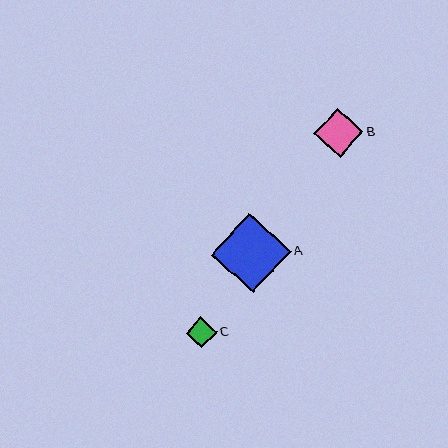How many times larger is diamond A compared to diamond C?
Diamond A is approximately 2.5 times the size of diamond C.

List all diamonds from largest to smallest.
From largest to smallest: A, B, C.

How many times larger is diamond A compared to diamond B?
Diamond A is approximately 1.6 times the size of diamond B.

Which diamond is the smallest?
Diamond C is the smallest with a size of approximately 31 pixels.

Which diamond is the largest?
Diamond A is the largest with a size of approximately 80 pixels.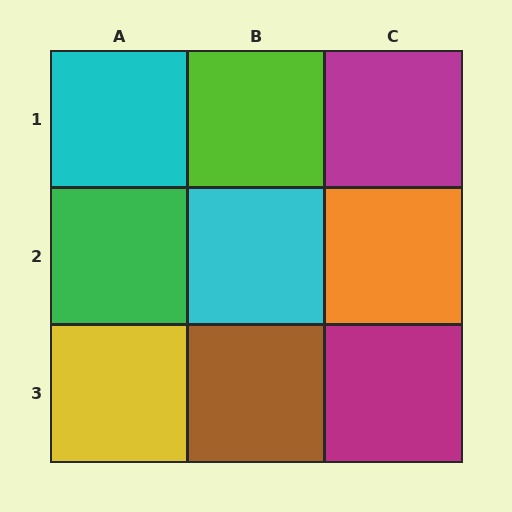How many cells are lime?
1 cell is lime.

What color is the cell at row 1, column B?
Lime.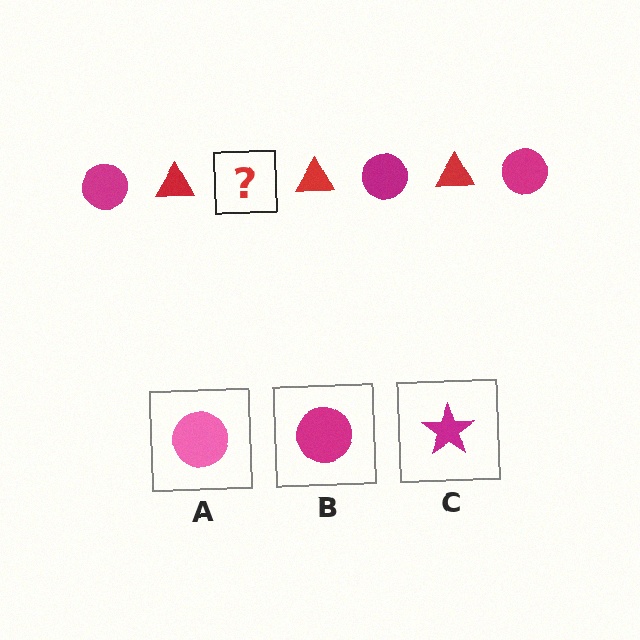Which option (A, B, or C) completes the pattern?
B.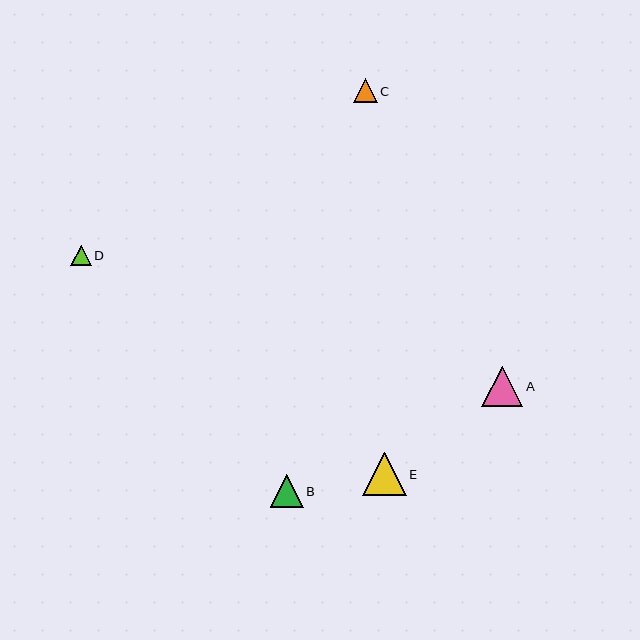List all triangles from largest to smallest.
From largest to smallest: E, A, B, C, D.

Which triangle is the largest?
Triangle E is the largest with a size of approximately 43 pixels.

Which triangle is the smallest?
Triangle D is the smallest with a size of approximately 21 pixels.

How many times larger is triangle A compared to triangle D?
Triangle A is approximately 2.0 times the size of triangle D.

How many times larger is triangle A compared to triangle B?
Triangle A is approximately 1.2 times the size of triangle B.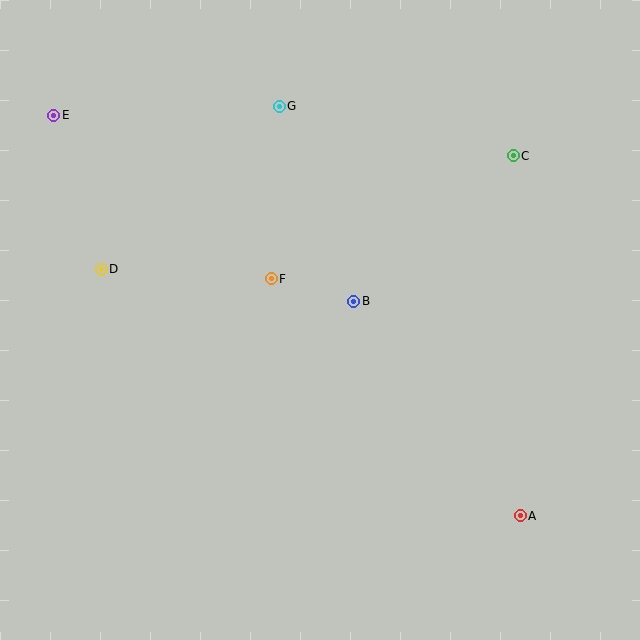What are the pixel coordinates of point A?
Point A is at (520, 516).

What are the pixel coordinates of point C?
Point C is at (513, 156).